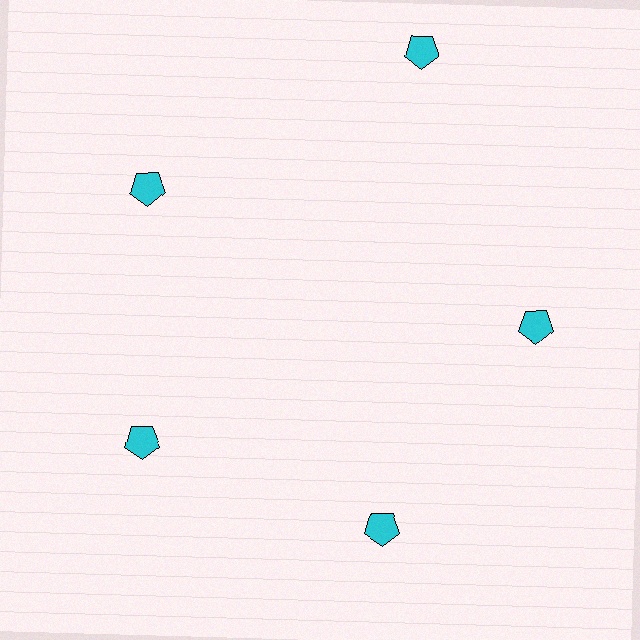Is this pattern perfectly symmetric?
No. The 5 cyan pentagons are arranged in a ring, but one element near the 1 o'clock position is pushed outward from the center, breaking the 5-fold rotational symmetry.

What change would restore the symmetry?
The symmetry would be restored by moving it inward, back onto the ring so that all 5 pentagons sit at equal angles and equal distance from the center.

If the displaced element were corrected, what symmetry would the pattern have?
It would have 5-fold rotational symmetry — the pattern would map onto itself every 72 degrees.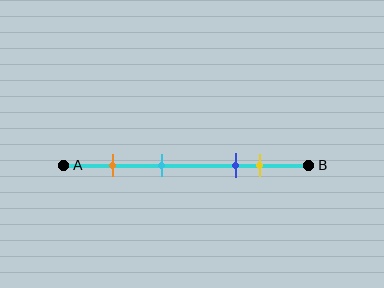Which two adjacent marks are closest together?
The blue and yellow marks are the closest adjacent pair.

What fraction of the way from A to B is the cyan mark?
The cyan mark is approximately 40% (0.4) of the way from A to B.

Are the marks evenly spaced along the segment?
No, the marks are not evenly spaced.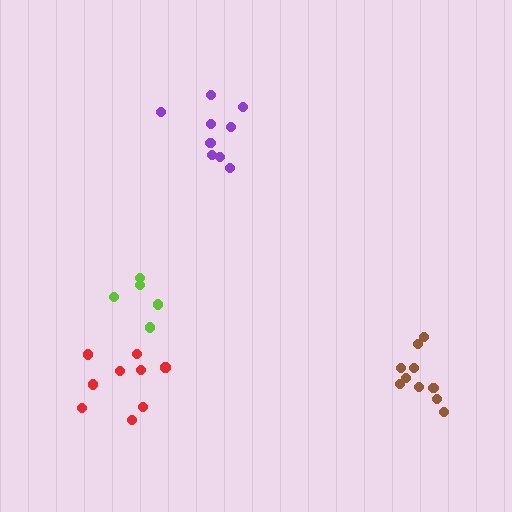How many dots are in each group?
Group 1: 9 dots, Group 2: 9 dots, Group 3: 10 dots, Group 4: 5 dots (33 total).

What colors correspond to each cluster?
The clusters are colored: red, purple, brown, lime.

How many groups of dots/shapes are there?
There are 4 groups.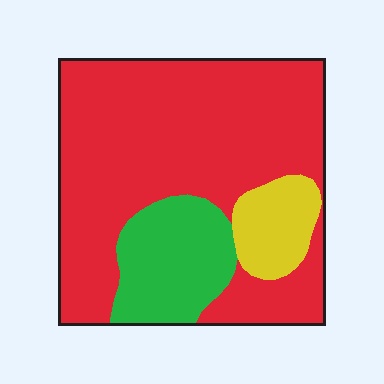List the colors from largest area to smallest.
From largest to smallest: red, green, yellow.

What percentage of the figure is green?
Green takes up between a sixth and a third of the figure.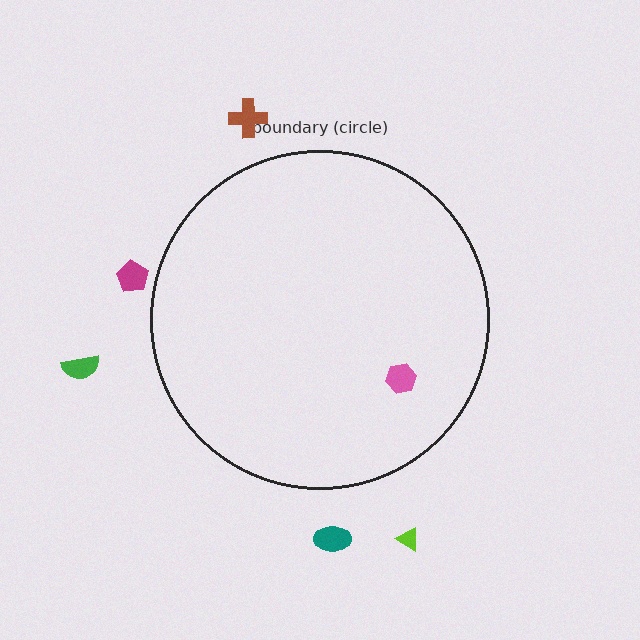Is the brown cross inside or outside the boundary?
Outside.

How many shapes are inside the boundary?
1 inside, 5 outside.